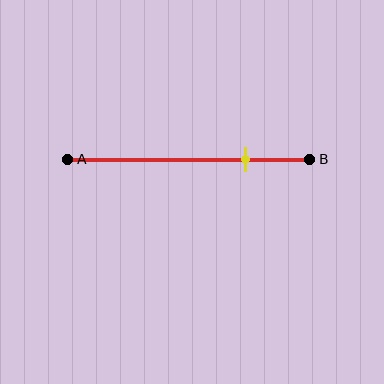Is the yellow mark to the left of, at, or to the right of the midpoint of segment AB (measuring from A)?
The yellow mark is to the right of the midpoint of segment AB.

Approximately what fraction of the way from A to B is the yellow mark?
The yellow mark is approximately 75% of the way from A to B.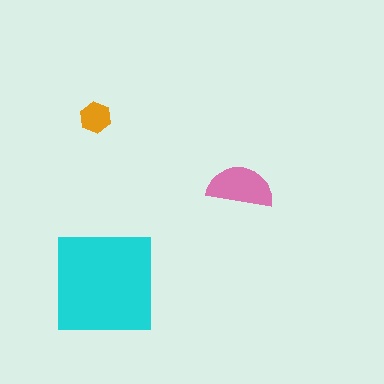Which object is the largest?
The cyan square.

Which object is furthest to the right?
The pink semicircle is rightmost.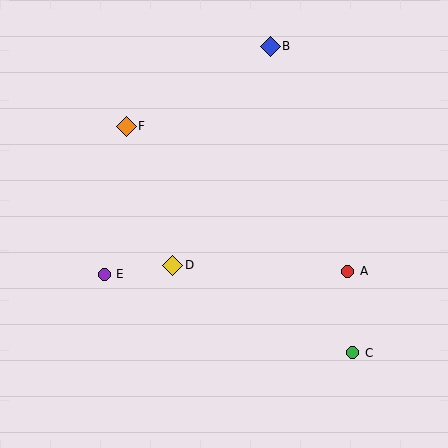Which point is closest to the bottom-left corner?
Point E is closest to the bottom-left corner.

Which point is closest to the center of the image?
Point D at (173, 265) is closest to the center.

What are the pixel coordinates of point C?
Point C is at (353, 353).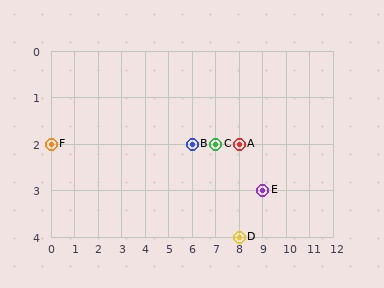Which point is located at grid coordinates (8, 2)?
Point A is at (8, 2).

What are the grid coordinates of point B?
Point B is at grid coordinates (6, 2).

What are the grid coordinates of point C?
Point C is at grid coordinates (7, 2).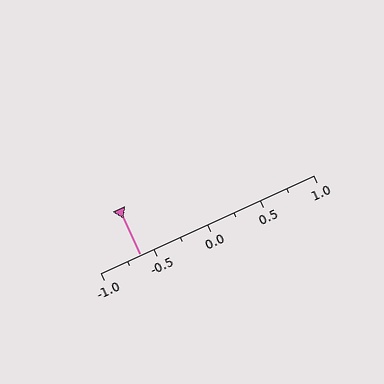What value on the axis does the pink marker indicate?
The marker indicates approximately -0.62.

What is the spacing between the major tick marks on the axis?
The major ticks are spaced 0.5 apart.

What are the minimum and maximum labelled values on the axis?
The axis runs from -1.0 to 1.0.